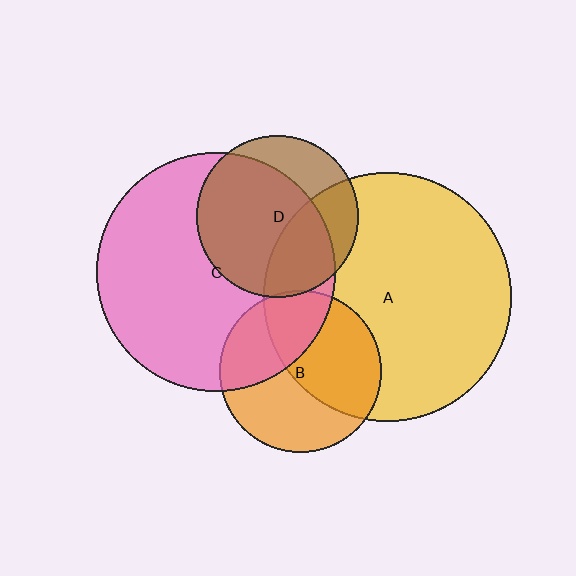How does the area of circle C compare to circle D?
Approximately 2.2 times.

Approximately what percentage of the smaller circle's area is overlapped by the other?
Approximately 70%.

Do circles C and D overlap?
Yes.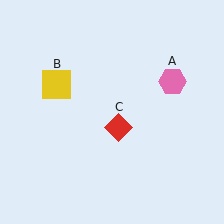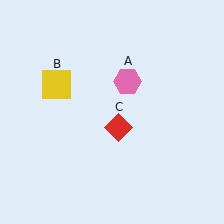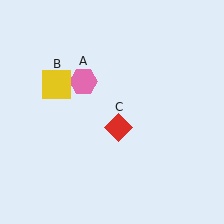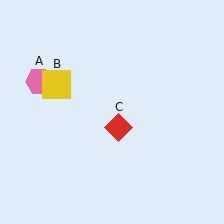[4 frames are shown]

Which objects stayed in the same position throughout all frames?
Yellow square (object B) and red diamond (object C) remained stationary.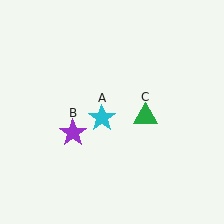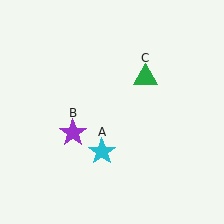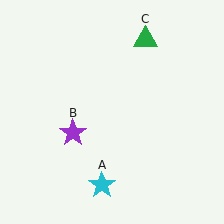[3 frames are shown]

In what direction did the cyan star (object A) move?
The cyan star (object A) moved down.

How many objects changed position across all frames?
2 objects changed position: cyan star (object A), green triangle (object C).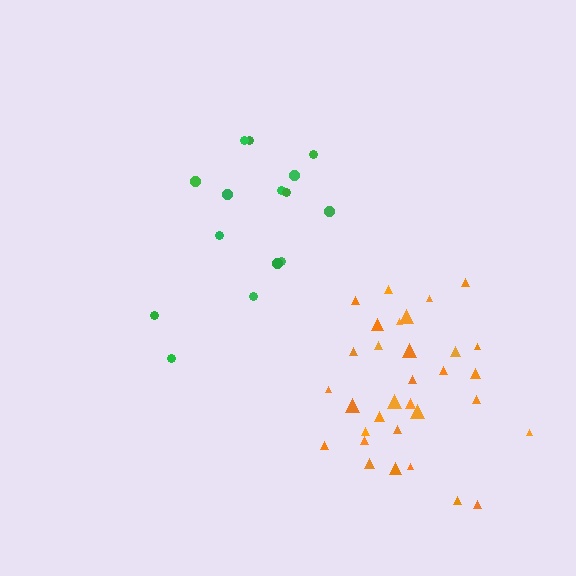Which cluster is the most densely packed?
Orange.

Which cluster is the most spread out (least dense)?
Green.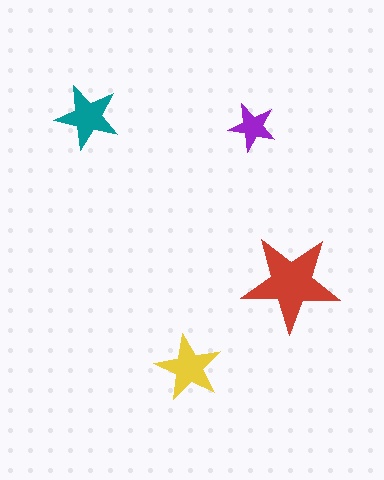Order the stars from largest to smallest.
the red one, the yellow one, the teal one, the purple one.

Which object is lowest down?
The yellow star is bottommost.